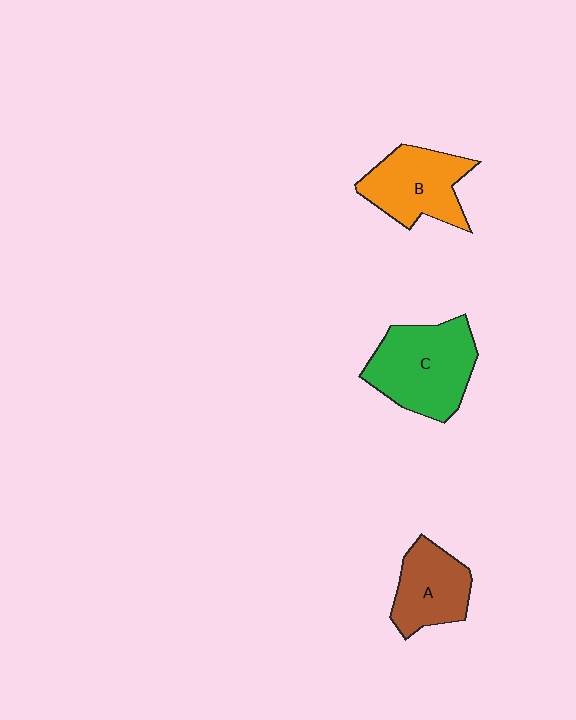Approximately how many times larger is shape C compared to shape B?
Approximately 1.3 times.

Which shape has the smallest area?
Shape A (brown).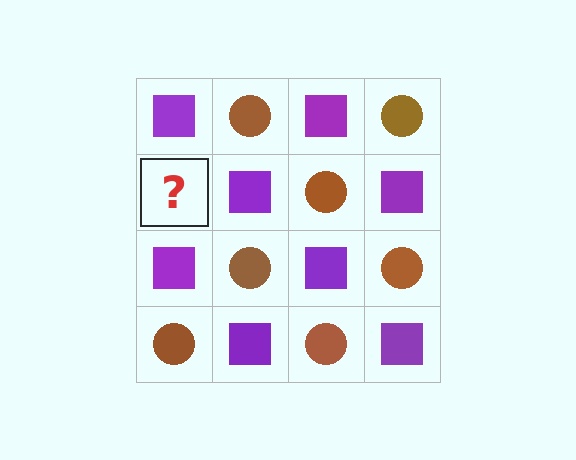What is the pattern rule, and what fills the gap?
The rule is that it alternates purple square and brown circle in a checkerboard pattern. The gap should be filled with a brown circle.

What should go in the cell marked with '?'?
The missing cell should contain a brown circle.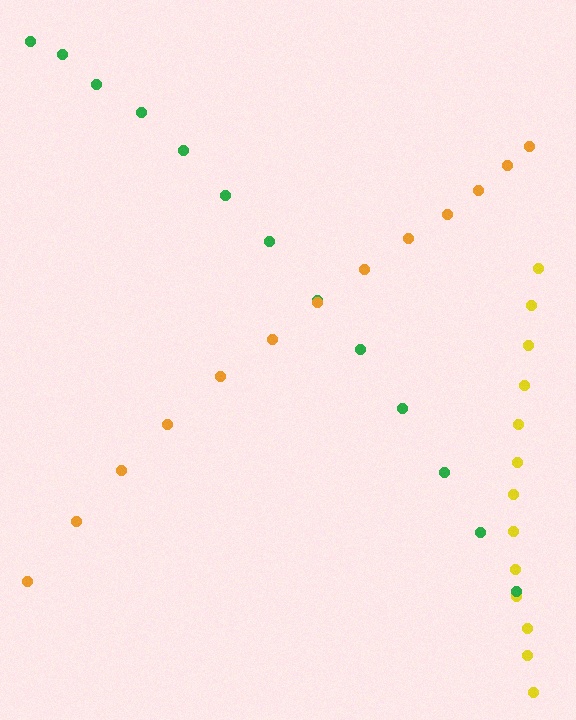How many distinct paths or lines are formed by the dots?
There are 3 distinct paths.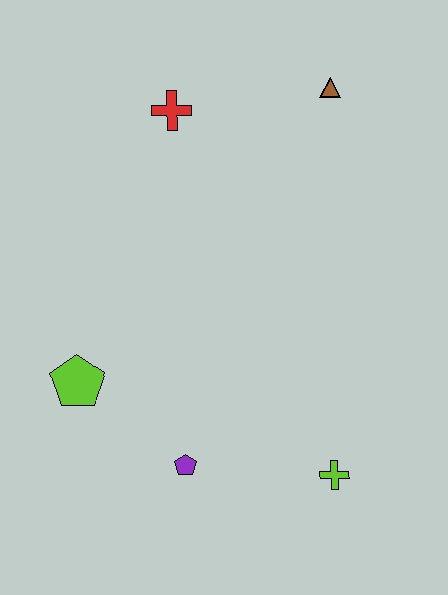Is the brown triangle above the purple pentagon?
Yes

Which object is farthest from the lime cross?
The red cross is farthest from the lime cross.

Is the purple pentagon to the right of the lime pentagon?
Yes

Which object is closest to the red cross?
The brown triangle is closest to the red cross.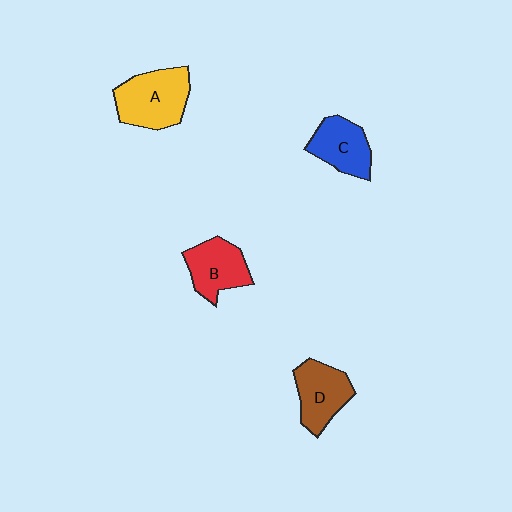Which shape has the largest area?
Shape A (yellow).